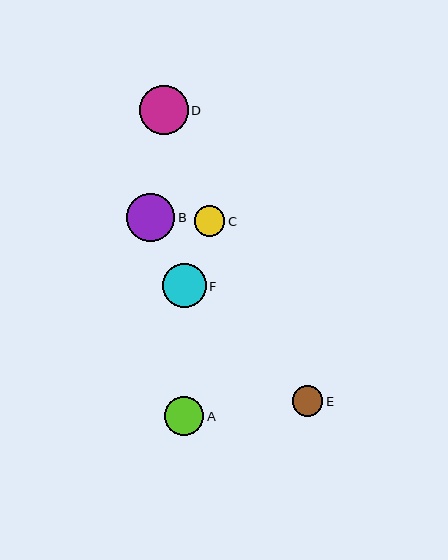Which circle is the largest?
Circle D is the largest with a size of approximately 49 pixels.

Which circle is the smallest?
Circle C is the smallest with a size of approximately 30 pixels.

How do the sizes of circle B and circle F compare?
Circle B and circle F are approximately the same size.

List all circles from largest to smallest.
From largest to smallest: D, B, F, A, E, C.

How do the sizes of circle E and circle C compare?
Circle E and circle C are approximately the same size.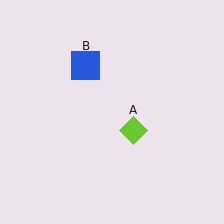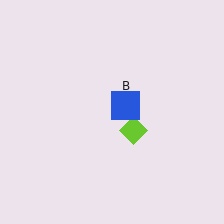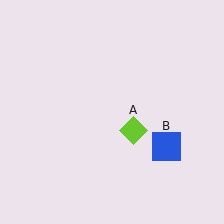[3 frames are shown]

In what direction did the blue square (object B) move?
The blue square (object B) moved down and to the right.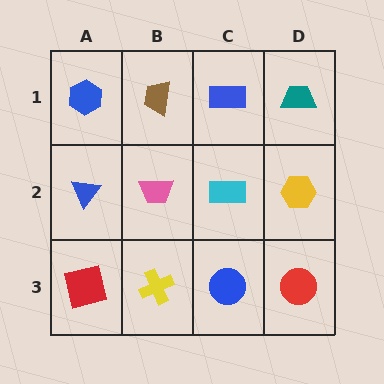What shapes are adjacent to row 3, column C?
A cyan rectangle (row 2, column C), a yellow cross (row 3, column B), a red circle (row 3, column D).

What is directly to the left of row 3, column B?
A red square.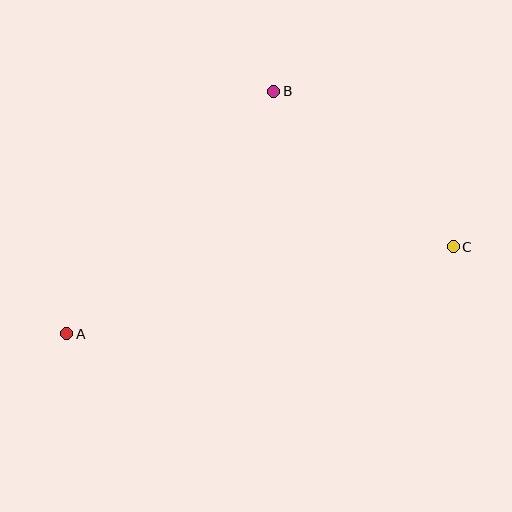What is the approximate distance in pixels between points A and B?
The distance between A and B is approximately 319 pixels.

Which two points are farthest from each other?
Points A and C are farthest from each other.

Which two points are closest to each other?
Points B and C are closest to each other.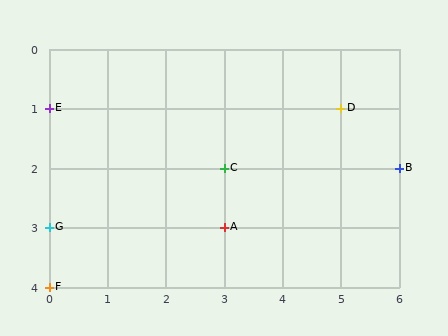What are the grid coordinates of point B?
Point B is at grid coordinates (6, 2).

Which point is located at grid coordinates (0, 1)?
Point E is at (0, 1).